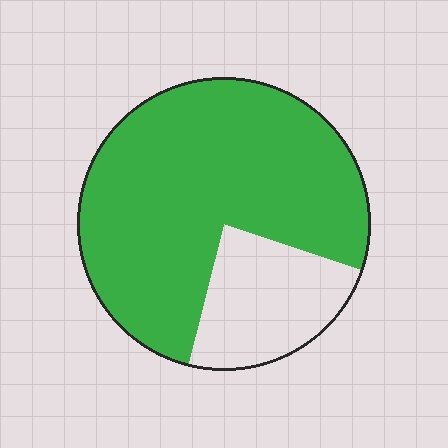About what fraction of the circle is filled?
About three quarters (3/4).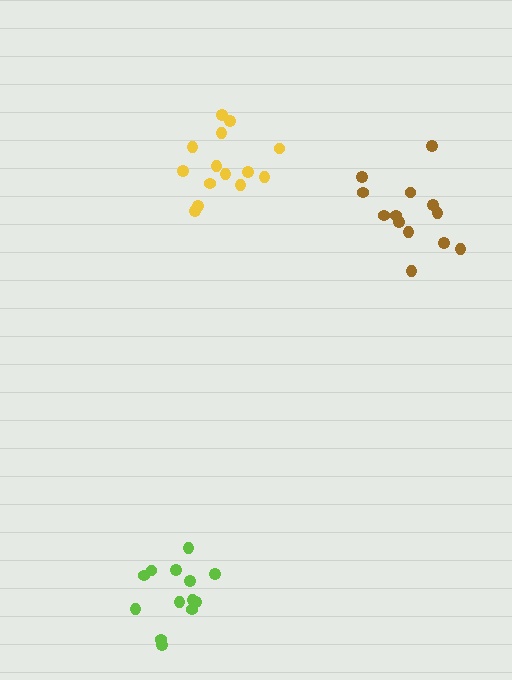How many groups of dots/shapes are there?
There are 3 groups.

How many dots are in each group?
Group 1: 13 dots, Group 2: 14 dots, Group 3: 13 dots (40 total).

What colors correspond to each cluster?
The clusters are colored: lime, yellow, brown.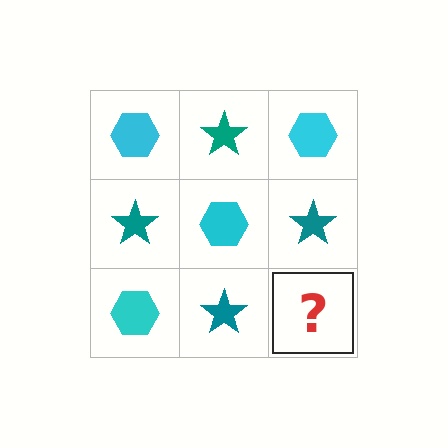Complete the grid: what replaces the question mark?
The question mark should be replaced with a cyan hexagon.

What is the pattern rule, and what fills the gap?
The rule is that it alternates cyan hexagon and teal star in a checkerboard pattern. The gap should be filled with a cyan hexagon.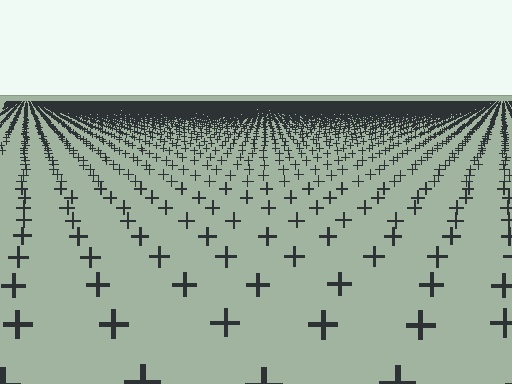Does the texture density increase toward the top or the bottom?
Density increases toward the top.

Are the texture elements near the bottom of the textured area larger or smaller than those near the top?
Larger. Near the bottom, elements are closer to the viewer and appear at a bigger on-screen size.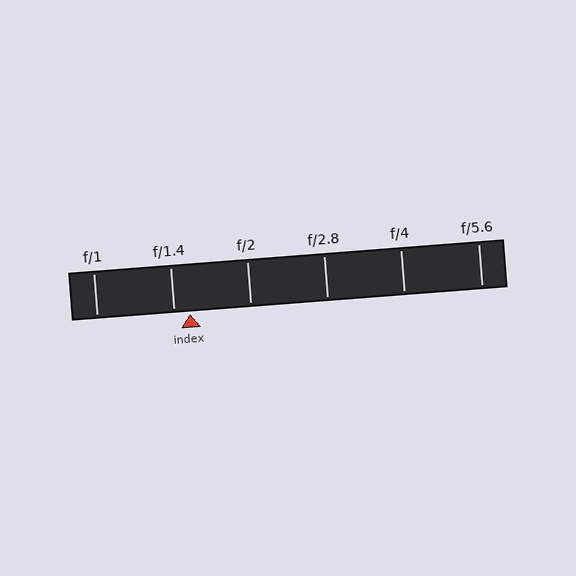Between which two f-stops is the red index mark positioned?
The index mark is between f/1.4 and f/2.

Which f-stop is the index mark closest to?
The index mark is closest to f/1.4.